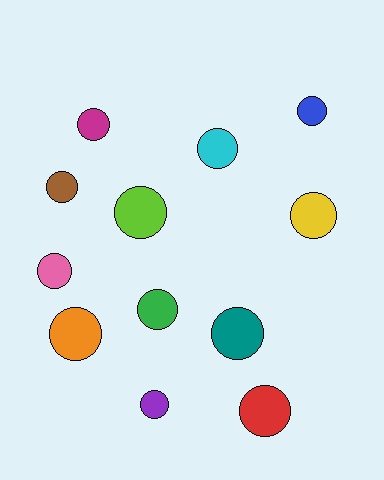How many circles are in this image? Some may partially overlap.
There are 12 circles.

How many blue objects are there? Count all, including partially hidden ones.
There is 1 blue object.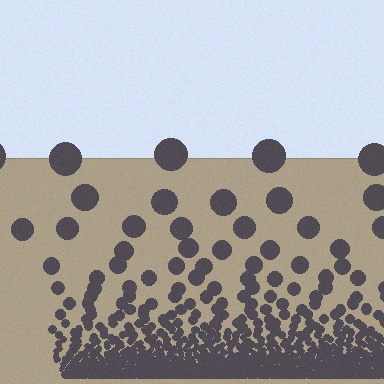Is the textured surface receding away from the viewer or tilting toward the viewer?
The surface appears to tilt toward the viewer. Texture elements get larger and sparser toward the top.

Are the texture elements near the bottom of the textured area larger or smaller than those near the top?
Smaller. The gradient is inverted — elements near the bottom are smaller and denser.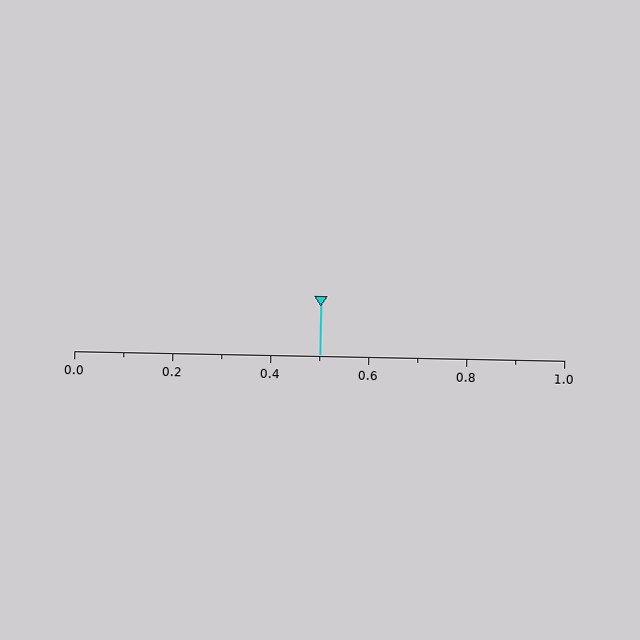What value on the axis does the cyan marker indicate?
The marker indicates approximately 0.5.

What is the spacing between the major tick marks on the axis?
The major ticks are spaced 0.2 apart.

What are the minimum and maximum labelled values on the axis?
The axis runs from 0.0 to 1.0.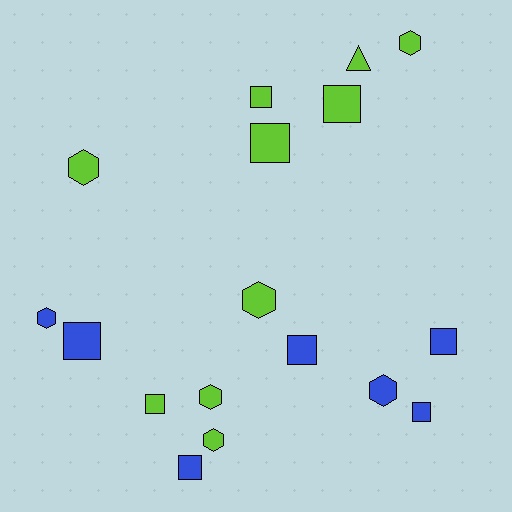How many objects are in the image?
There are 17 objects.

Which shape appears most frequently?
Square, with 9 objects.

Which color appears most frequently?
Lime, with 10 objects.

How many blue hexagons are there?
There are 2 blue hexagons.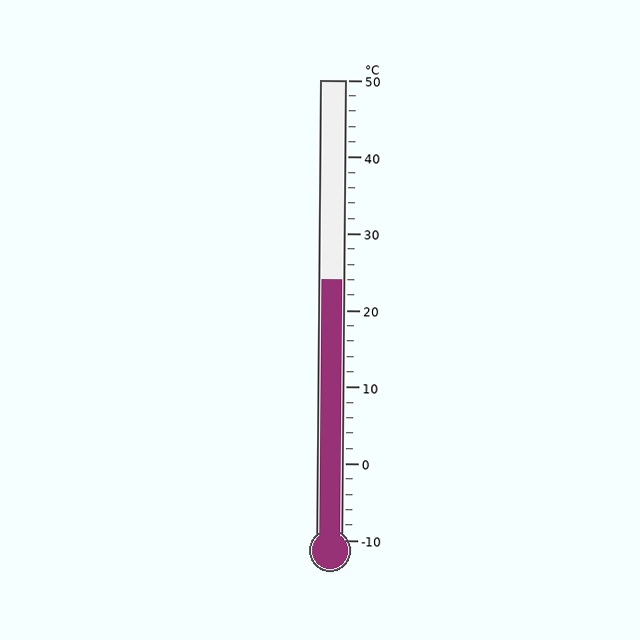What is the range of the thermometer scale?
The thermometer scale ranges from -10°C to 50°C.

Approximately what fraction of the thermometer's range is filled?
The thermometer is filled to approximately 55% of its range.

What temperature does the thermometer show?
The thermometer shows approximately 24°C.